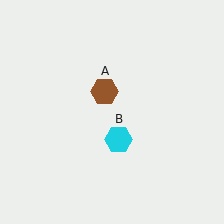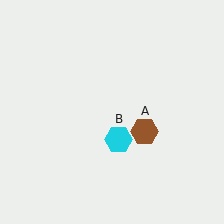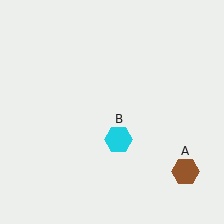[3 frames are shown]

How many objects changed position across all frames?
1 object changed position: brown hexagon (object A).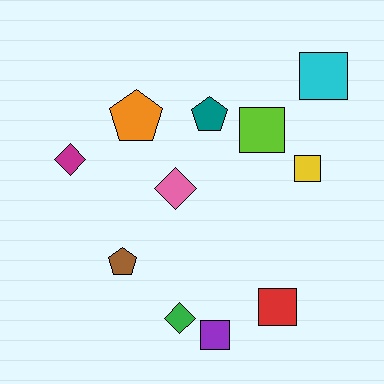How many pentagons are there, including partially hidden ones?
There are 3 pentagons.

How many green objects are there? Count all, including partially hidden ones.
There is 1 green object.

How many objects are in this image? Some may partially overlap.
There are 11 objects.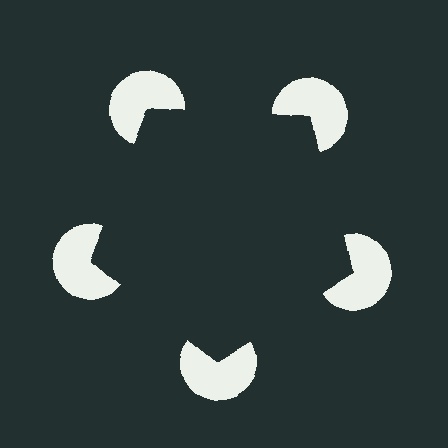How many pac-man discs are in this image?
There are 5 — one at each vertex of the illusory pentagon.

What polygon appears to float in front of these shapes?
An illusory pentagon — its edges are inferred from the aligned wedge cuts in the pac-man discs, not physically drawn.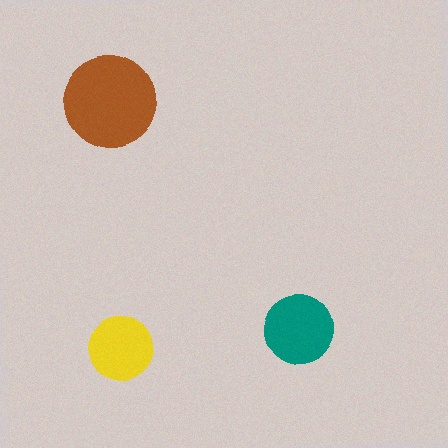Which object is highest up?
The brown circle is topmost.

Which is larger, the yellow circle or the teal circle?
The teal one.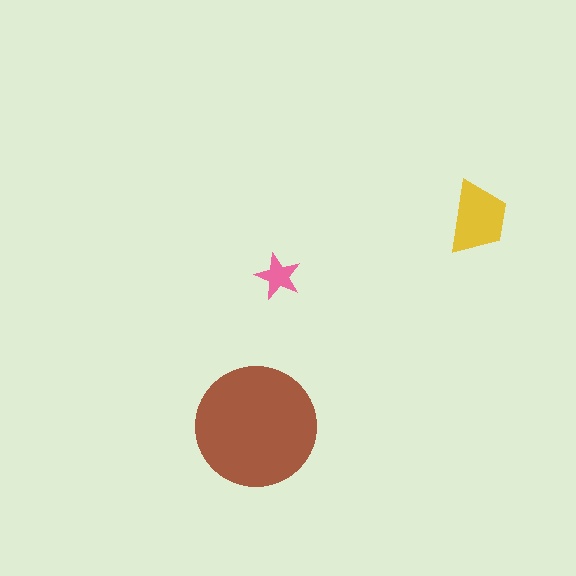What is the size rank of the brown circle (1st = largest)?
1st.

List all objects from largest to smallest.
The brown circle, the yellow trapezoid, the pink star.